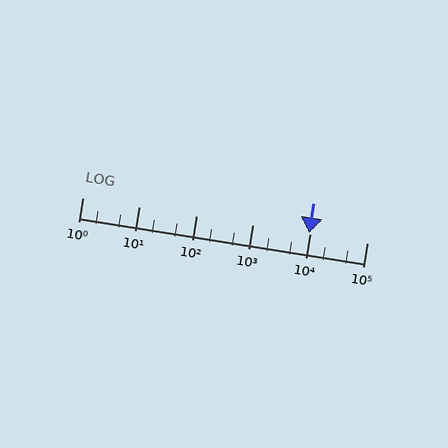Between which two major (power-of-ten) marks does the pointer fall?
The pointer is between 1000 and 10000.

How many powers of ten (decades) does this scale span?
The scale spans 5 decades, from 1 to 100000.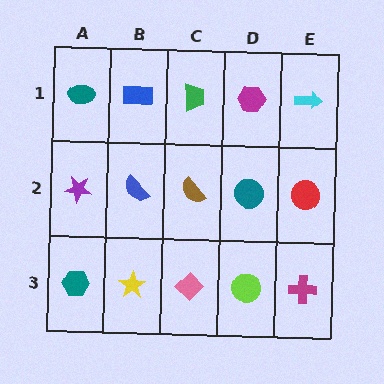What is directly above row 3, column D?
A teal circle.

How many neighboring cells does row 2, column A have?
3.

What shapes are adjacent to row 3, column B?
A blue semicircle (row 2, column B), a teal hexagon (row 3, column A), a pink diamond (row 3, column C).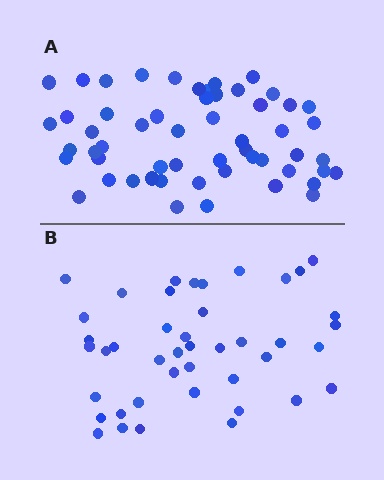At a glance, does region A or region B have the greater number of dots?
Region A (the top region) has more dots.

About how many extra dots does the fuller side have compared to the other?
Region A has roughly 12 or so more dots than region B.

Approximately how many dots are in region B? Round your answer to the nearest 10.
About 40 dots. (The exact count is 43, which rounds to 40.)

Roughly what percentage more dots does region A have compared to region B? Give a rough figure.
About 30% more.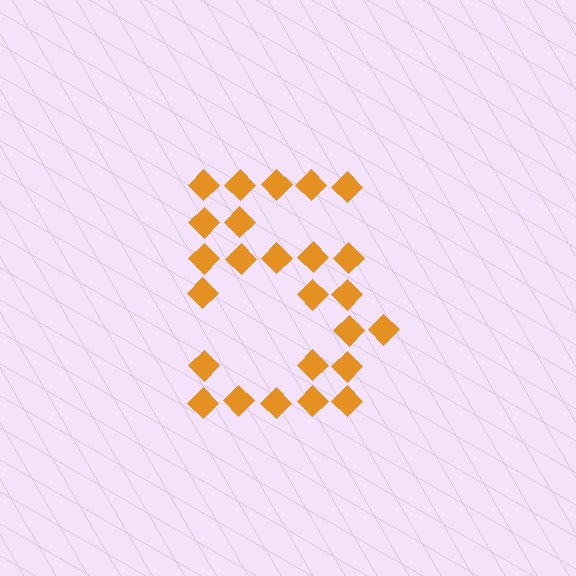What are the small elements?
The small elements are diamonds.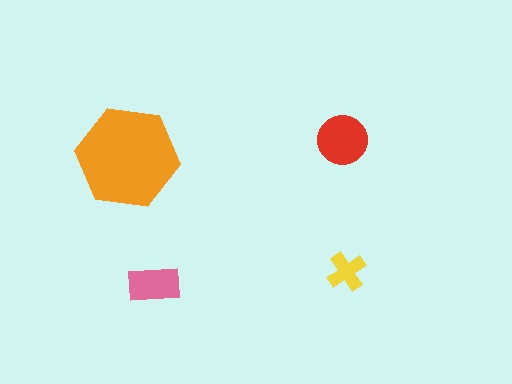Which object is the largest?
The orange hexagon.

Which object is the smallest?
The yellow cross.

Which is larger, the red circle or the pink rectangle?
The red circle.